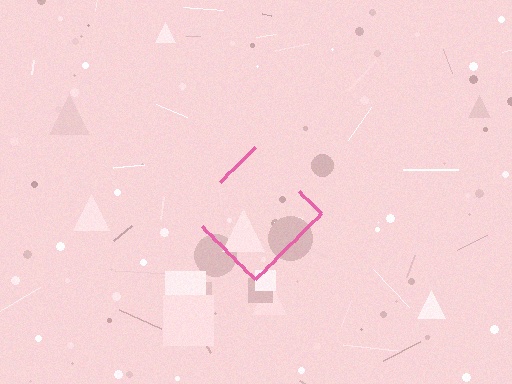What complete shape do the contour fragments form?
The contour fragments form a diamond.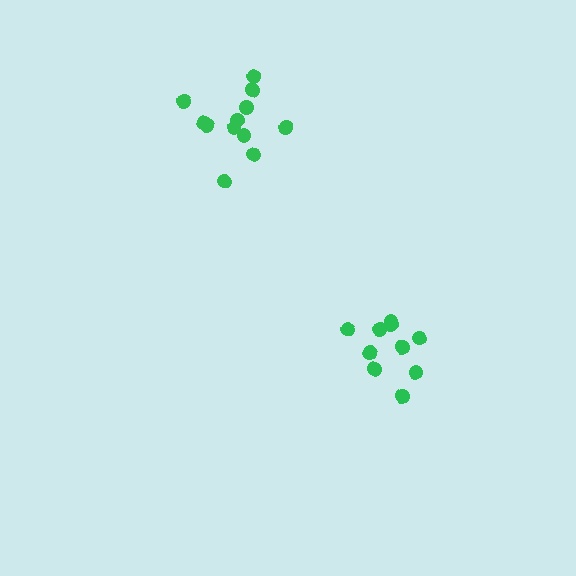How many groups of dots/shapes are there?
There are 2 groups.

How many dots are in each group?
Group 1: 10 dots, Group 2: 12 dots (22 total).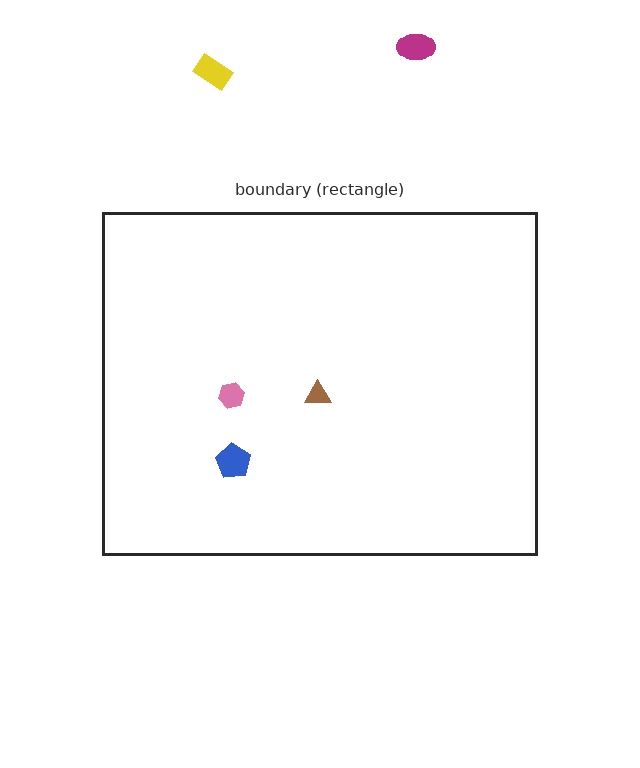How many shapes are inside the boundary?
3 inside, 2 outside.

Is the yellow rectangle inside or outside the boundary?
Outside.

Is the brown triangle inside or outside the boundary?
Inside.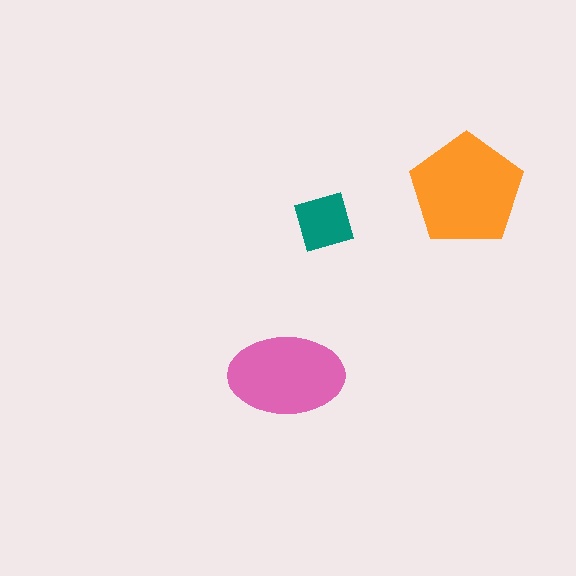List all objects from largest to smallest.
The orange pentagon, the pink ellipse, the teal square.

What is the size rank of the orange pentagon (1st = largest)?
1st.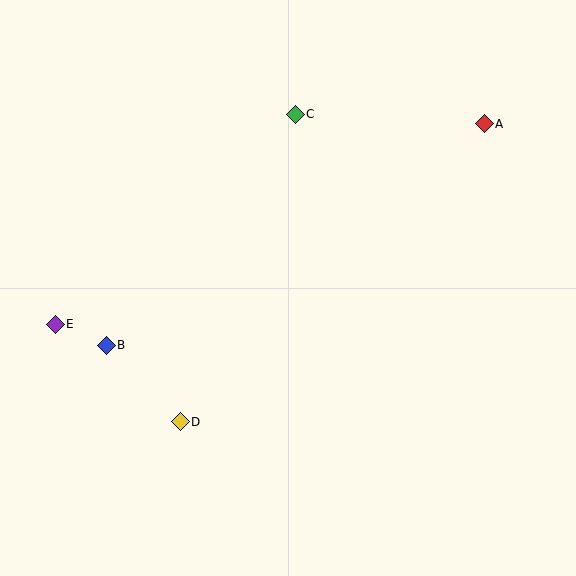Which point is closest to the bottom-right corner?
Point D is closest to the bottom-right corner.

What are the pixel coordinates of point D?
Point D is at (180, 422).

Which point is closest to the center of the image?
Point D at (180, 422) is closest to the center.